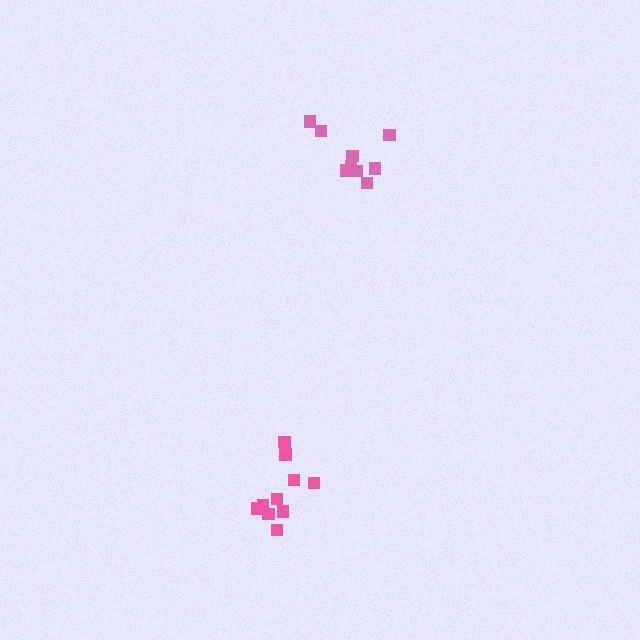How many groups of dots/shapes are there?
There are 2 groups.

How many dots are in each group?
Group 1: 10 dots, Group 2: 9 dots (19 total).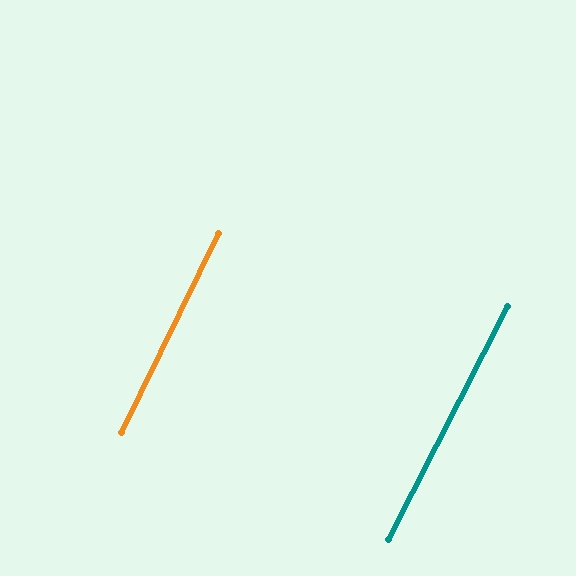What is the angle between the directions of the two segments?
Approximately 1 degree.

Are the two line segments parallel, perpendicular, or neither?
Parallel — their directions differ by only 1.1°.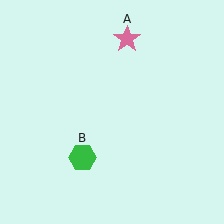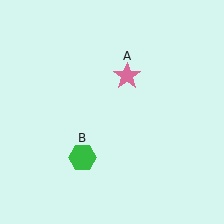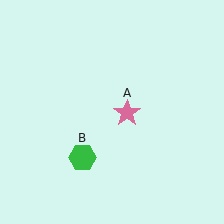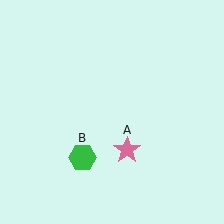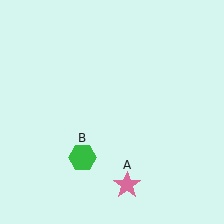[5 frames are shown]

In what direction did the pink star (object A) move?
The pink star (object A) moved down.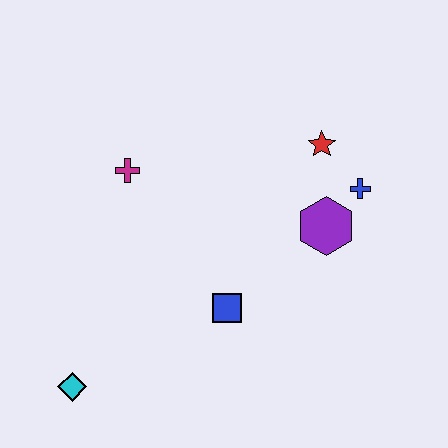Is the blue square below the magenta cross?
Yes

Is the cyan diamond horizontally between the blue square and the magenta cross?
No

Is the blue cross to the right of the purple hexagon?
Yes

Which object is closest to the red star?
The blue cross is closest to the red star.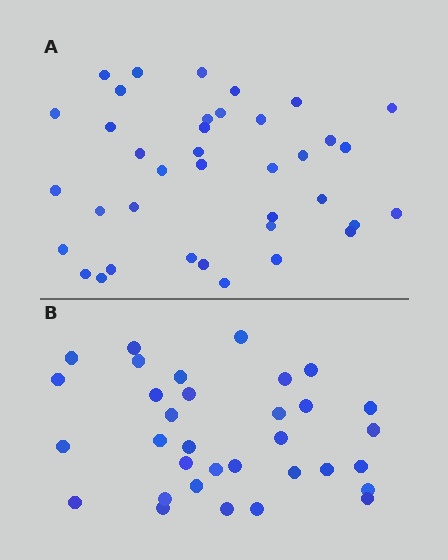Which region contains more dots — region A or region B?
Region A (the top region) has more dots.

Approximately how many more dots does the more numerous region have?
Region A has about 5 more dots than region B.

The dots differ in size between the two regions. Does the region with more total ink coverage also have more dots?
No. Region B has more total ink coverage because its dots are larger, but region A actually contains more individual dots. Total area can be misleading — the number of items is what matters here.